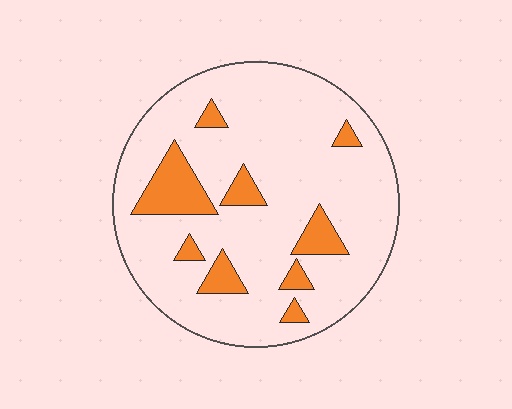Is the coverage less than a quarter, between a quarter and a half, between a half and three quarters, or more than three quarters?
Less than a quarter.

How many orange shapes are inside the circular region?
9.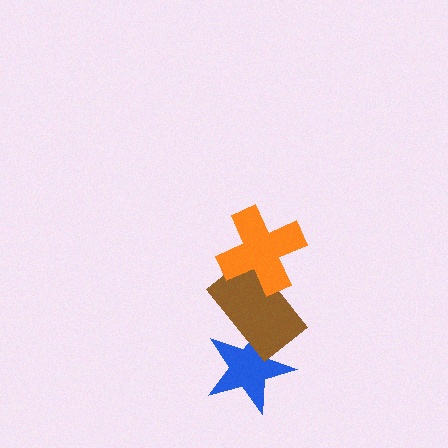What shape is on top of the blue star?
The brown rectangle is on top of the blue star.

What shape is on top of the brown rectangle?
The orange cross is on top of the brown rectangle.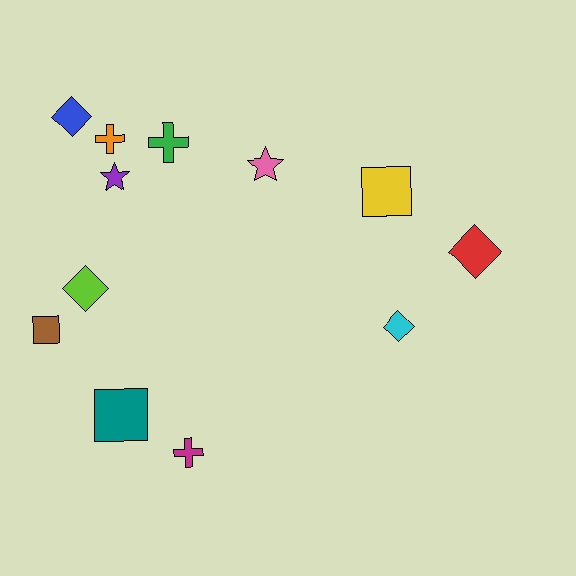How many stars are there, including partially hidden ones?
There are 2 stars.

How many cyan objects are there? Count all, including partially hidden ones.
There is 1 cyan object.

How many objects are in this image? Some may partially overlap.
There are 12 objects.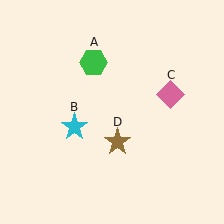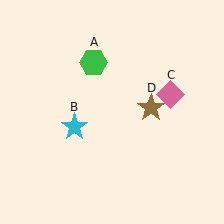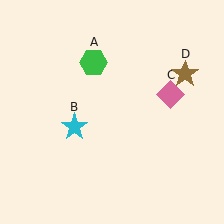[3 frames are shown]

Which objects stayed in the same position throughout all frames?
Green hexagon (object A) and cyan star (object B) and pink diamond (object C) remained stationary.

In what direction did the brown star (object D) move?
The brown star (object D) moved up and to the right.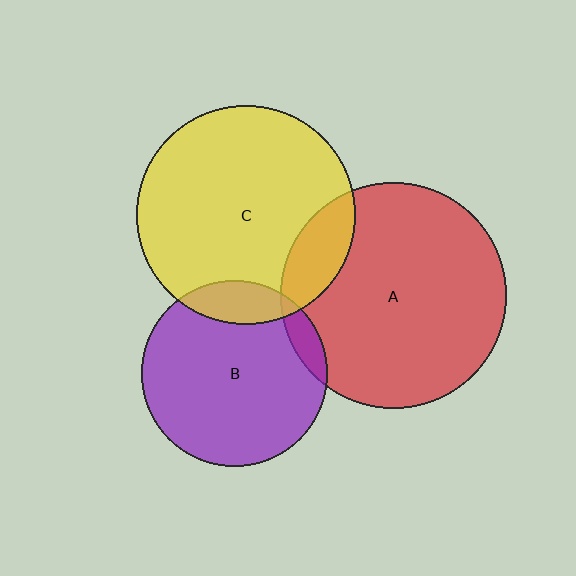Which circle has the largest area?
Circle A (red).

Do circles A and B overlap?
Yes.